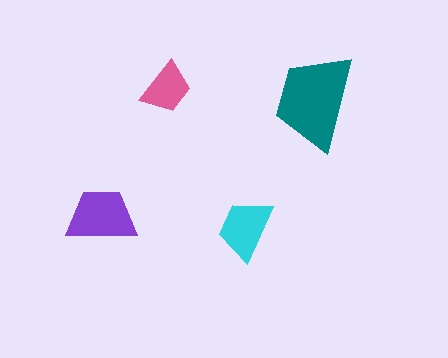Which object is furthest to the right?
The teal trapezoid is rightmost.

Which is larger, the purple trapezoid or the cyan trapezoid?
The purple one.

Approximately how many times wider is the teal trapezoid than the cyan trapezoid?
About 1.5 times wider.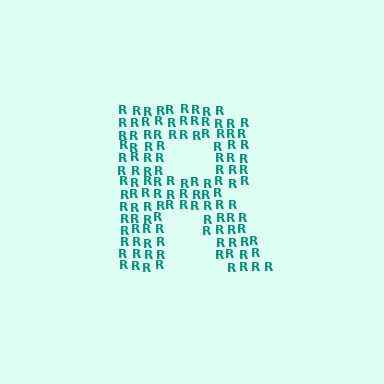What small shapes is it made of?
It is made of small letter R's.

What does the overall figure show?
The overall figure shows the letter R.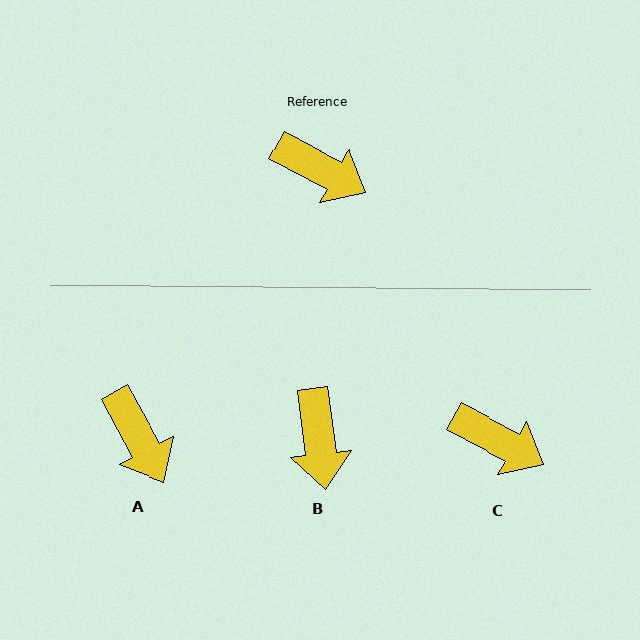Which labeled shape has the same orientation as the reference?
C.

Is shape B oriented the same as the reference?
No, it is off by about 55 degrees.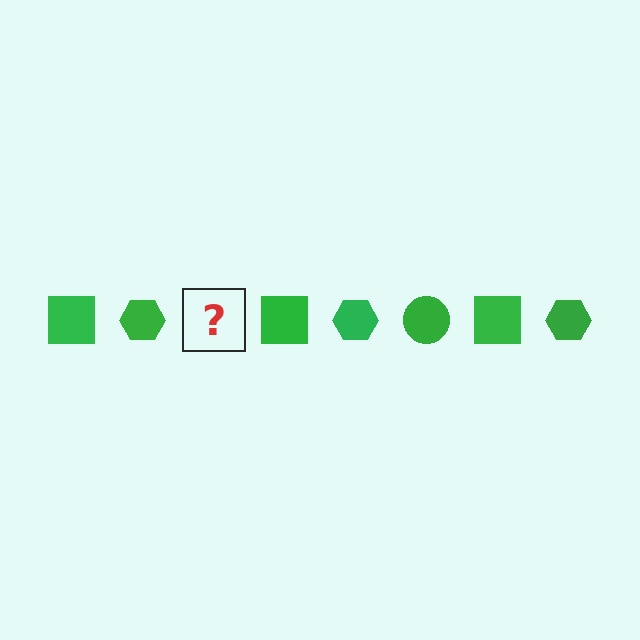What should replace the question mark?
The question mark should be replaced with a green circle.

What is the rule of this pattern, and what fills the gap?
The rule is that the pattern cycles through square, hexagon, circle shapes in green. The gap should be filled with a green circle.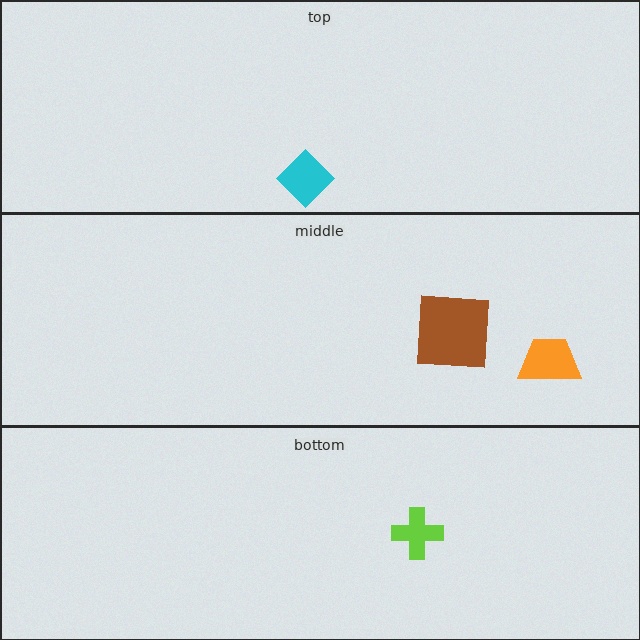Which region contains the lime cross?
The bottom region.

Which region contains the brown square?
The middle region.